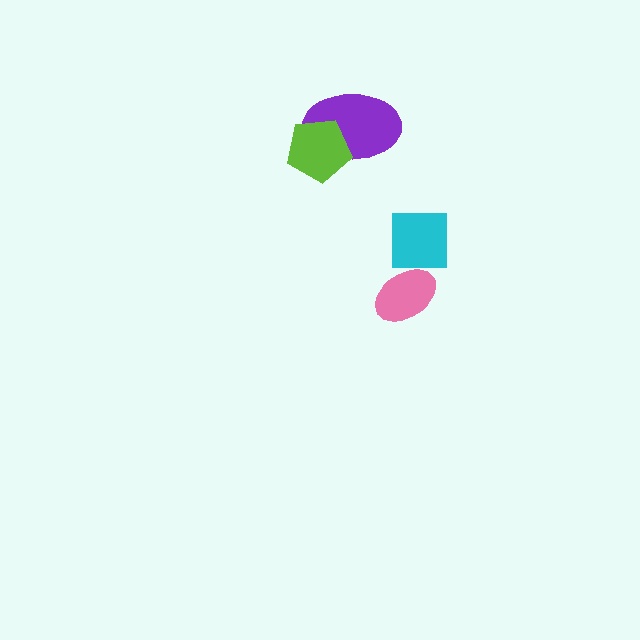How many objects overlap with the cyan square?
0 objects overlap with the cyan square.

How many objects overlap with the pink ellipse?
0 objects overlap with the pink ellipse.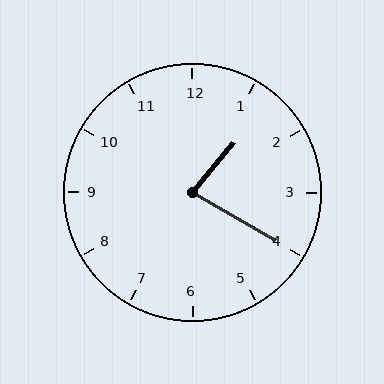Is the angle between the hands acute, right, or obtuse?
It is acute.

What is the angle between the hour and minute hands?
Approximately 80 degrees.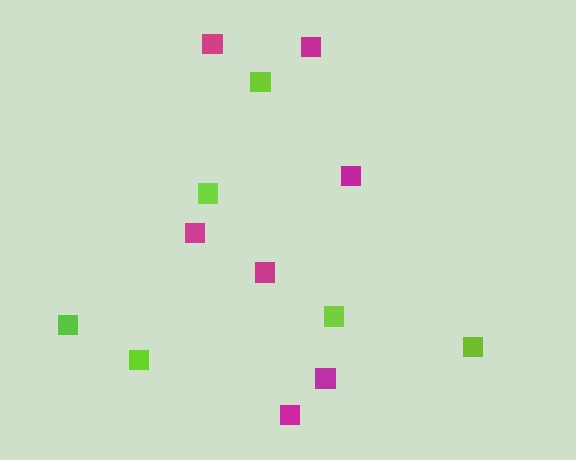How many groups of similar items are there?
There are 2 groups: one group of magenta squares (7) and one group of lime squares (6).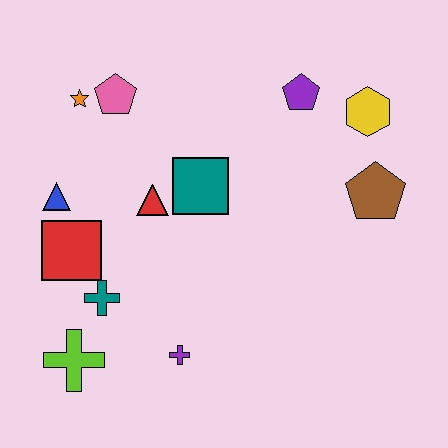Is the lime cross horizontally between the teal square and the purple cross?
No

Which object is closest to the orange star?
The pink pentagon is closest to the orange star.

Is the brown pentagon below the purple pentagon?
Yes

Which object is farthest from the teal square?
The lime cross is farthest from the teal square.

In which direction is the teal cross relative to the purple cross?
The teal cross is to the left of the purple cross.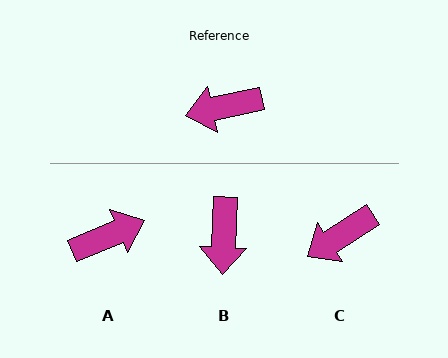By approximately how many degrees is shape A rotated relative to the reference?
Approximately 169 degrees clockwise.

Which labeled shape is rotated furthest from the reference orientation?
A, about 169 degrees away.